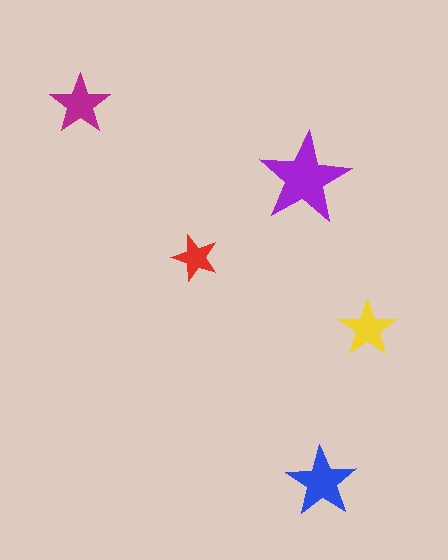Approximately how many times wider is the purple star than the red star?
About 2 times wider.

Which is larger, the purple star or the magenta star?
The purple one.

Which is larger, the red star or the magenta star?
The magenta one.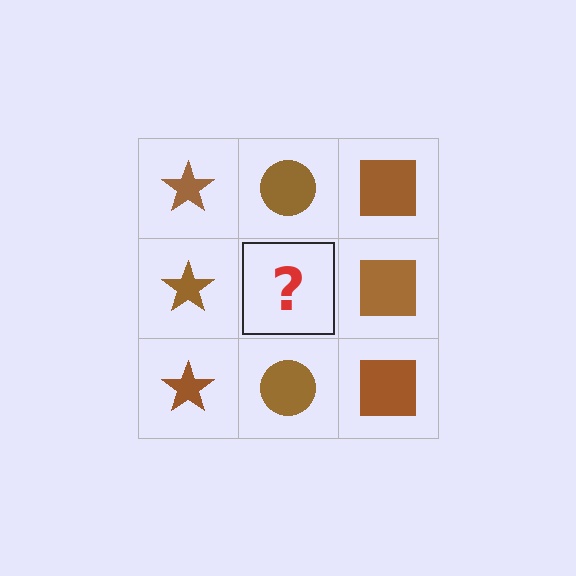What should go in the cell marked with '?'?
The missing cell should contain a brown circle.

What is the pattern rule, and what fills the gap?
The rule is that each column has a consistent shape. The gap should be filled with a brown circle.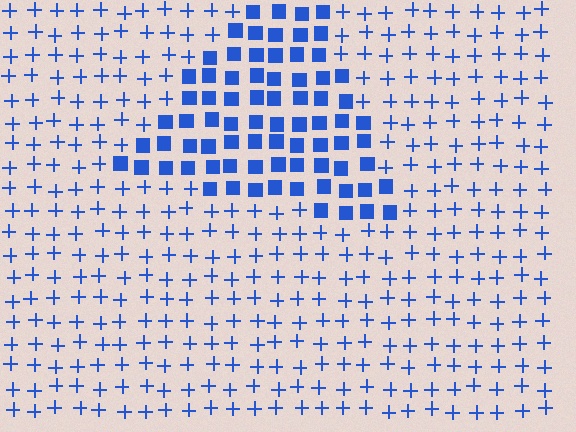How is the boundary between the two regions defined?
The boundary is defined by a change in element shape: squares inside vs. plus signs outside. All elements share the same color and spacing.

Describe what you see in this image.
The image is filled with small blue elements arranged in a uniform grid. A triangle-shaped region contains squares, while the surrounding area contains plus signs. The boundary is defined purely by the change in element shape.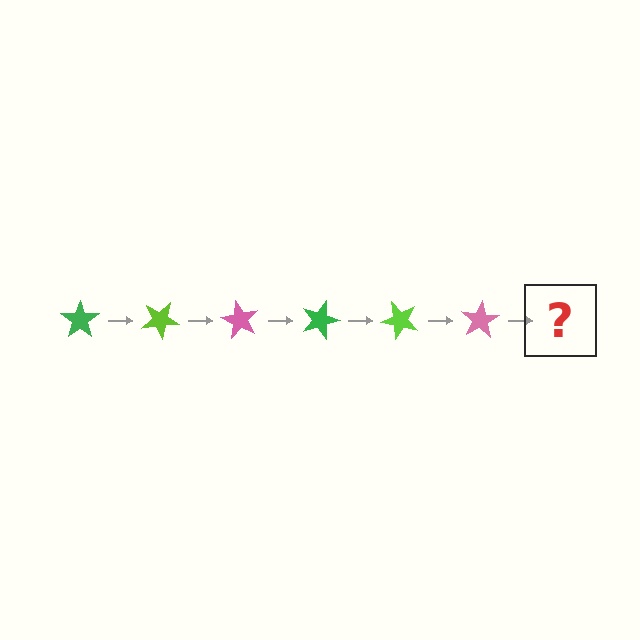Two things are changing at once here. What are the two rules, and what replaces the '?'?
The two rules are that it rotates 30 degrees each step and the color cycles through green, lime, and pink. The '?' should be a green star, rotated 180 degrees from the start.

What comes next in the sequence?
The next element should be a green star, rotated 180 degrees from the start.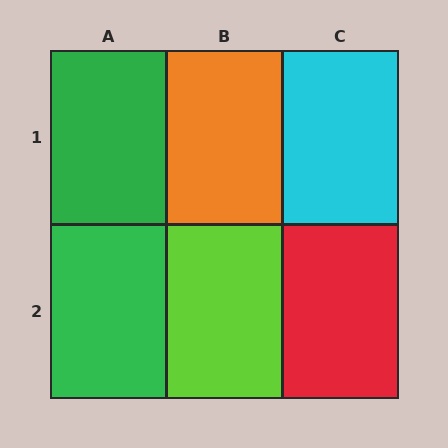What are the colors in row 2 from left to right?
Green, lime, red.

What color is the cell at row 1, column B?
Orange.